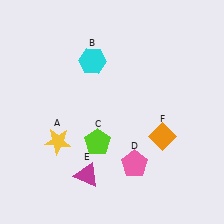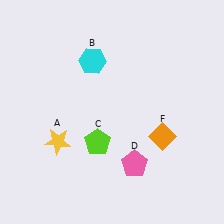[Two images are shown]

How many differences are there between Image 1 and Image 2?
There is 1 difference between the two images.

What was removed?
The magenta triangle (E) was removed in Image 2.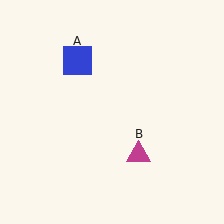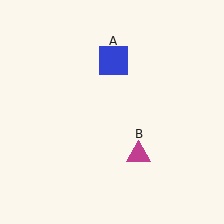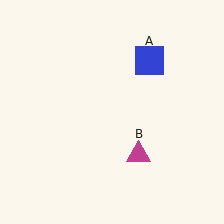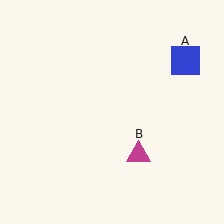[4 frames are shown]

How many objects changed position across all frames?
1 object changed position: blue square (object A).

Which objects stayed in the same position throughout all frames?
Magenta triangle (object B) remained stationary.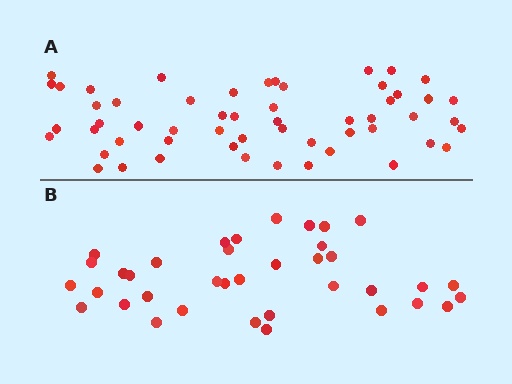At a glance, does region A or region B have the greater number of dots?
Region A (the top region) has more dots.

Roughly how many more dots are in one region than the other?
Region A has approximately 20 more dots than region B.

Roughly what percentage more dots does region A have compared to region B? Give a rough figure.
About 50% more.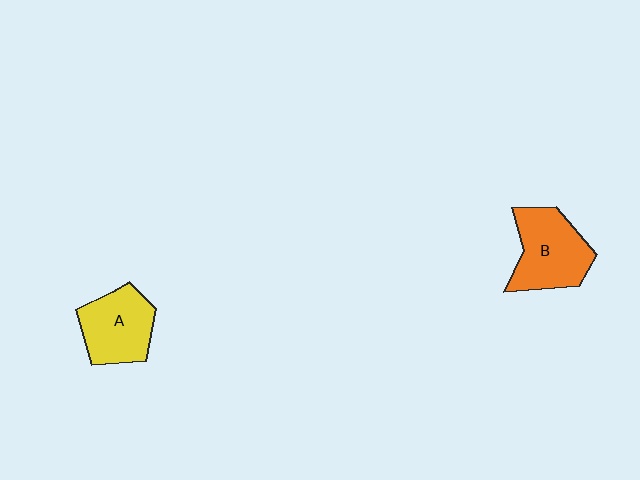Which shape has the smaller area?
Shape A (yellow).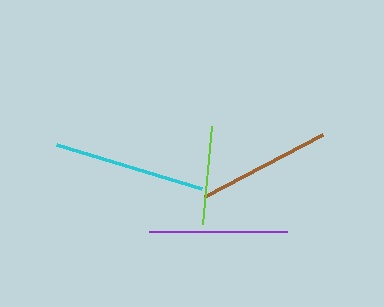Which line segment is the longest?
The cyan line is the longest at approximately 152 pixels.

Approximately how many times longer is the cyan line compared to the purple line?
The cyan line is approximately 1.1 times the length of the purple line.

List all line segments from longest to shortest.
From longest to shortest: cyan, purple, brown, lime.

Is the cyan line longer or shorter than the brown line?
The cyan line is longer than the brown line.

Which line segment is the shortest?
The lime line is the shortest at approximately 99 pixels.